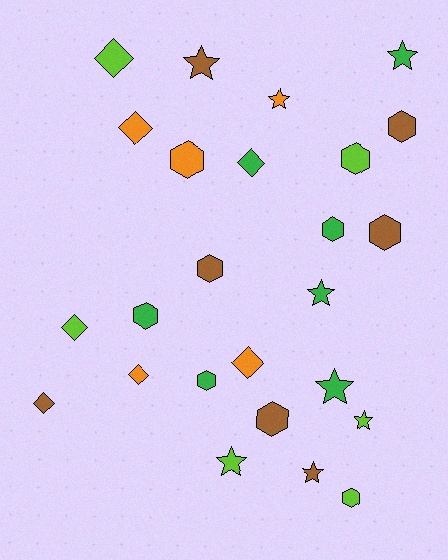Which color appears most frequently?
Green, with 7 objects.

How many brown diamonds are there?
There is 1 brown diamond.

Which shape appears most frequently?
Hexagon, with 10 objects.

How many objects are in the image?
There are 25 objects.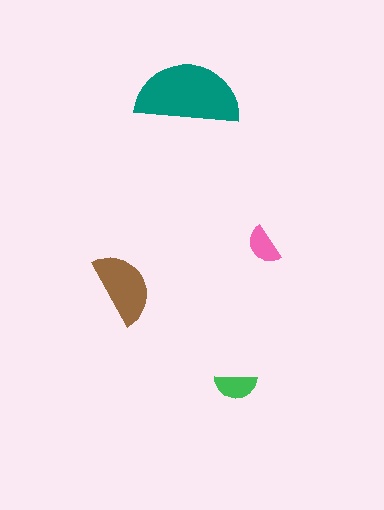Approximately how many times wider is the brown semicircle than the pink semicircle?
About 2 times wider.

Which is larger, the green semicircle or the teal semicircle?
The teal one.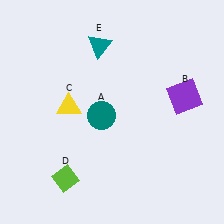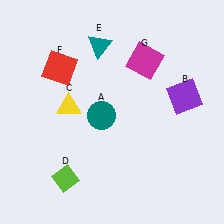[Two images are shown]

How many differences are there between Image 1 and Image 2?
There are 2 differences between the two images.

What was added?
A red square (F), a magenta square (G) were added in Image 2.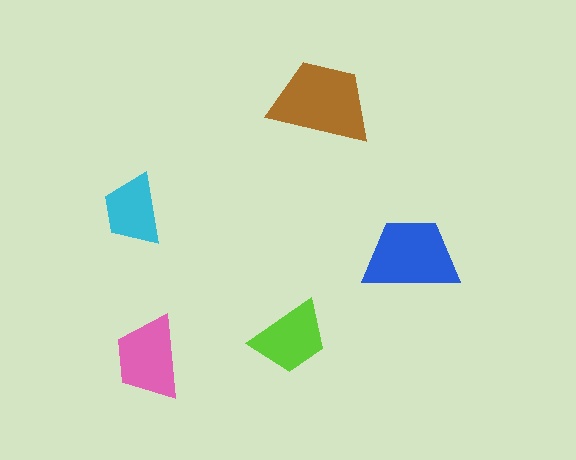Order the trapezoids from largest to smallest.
the brown one, the blue one, the pink one, the lime one, the cyan one.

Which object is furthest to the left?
The cyan trapezoid is leftmost.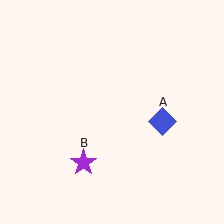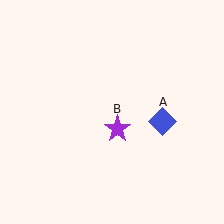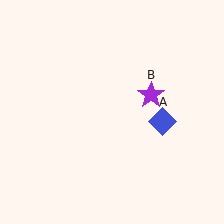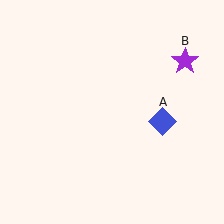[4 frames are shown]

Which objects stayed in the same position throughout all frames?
Blue diamond (object A) remained stationary.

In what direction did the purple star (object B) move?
The purple star (object B) moved up and to the right.